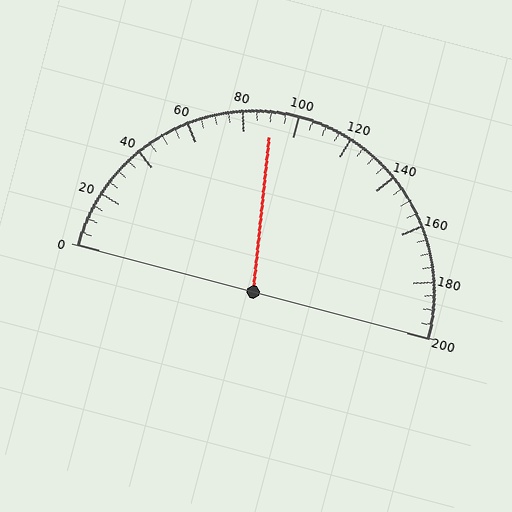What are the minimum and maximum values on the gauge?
The gauge ranges from 0 to 200.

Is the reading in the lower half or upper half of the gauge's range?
The reading is in the lower half of the range (0 to 200).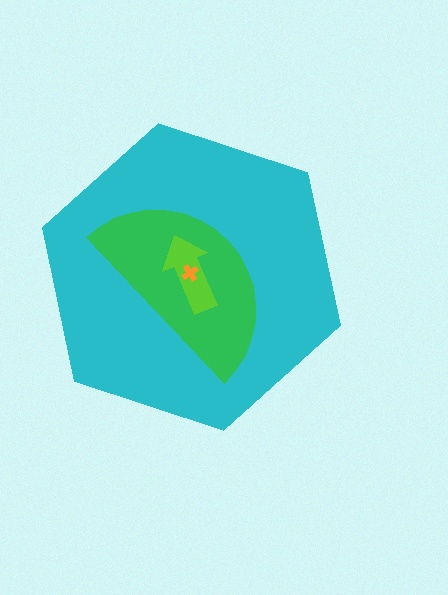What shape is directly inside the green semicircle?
The lime arrow.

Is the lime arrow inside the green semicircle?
Yes.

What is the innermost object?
The orange cross.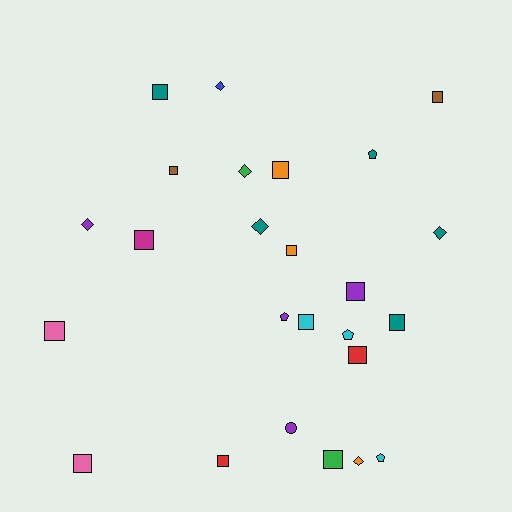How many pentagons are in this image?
There are 4 pentagons.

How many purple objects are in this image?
There are 4 purple objects.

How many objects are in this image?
There are 25 objects.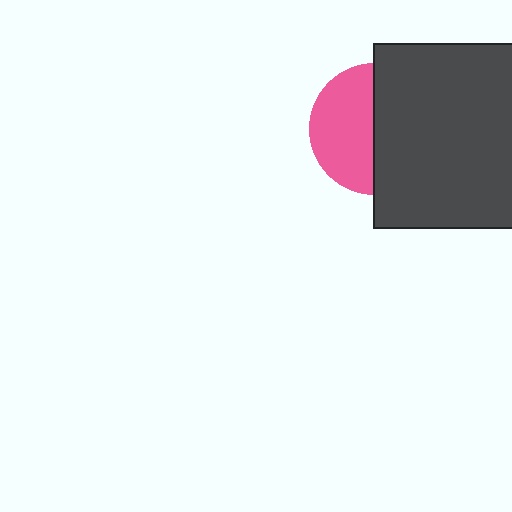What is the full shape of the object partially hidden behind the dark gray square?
The partially hidden object is a pink circle.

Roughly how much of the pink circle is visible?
About half of it is visible (roughly 48%).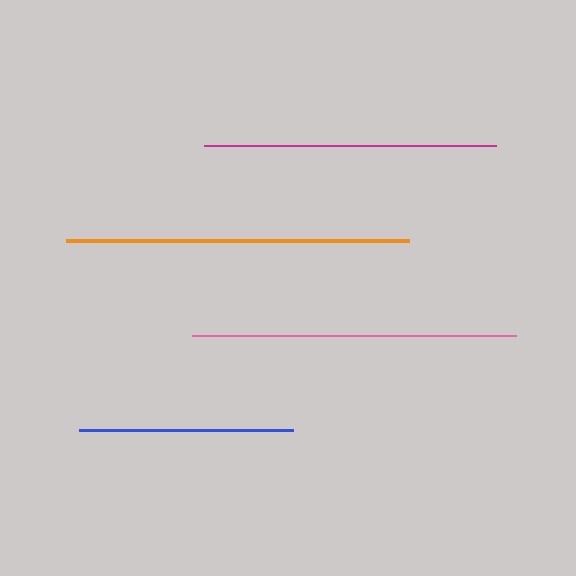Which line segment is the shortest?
The blue line is the shortest at approximately 214 pixels.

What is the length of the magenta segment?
The magenta segment is approximately 291 pixels long.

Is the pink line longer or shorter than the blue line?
The pink line is longer than the blue line.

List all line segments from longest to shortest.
From longest to shortest: orange, pink, magenta, blue.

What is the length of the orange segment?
The orange segment is approximately 344 pixels long.